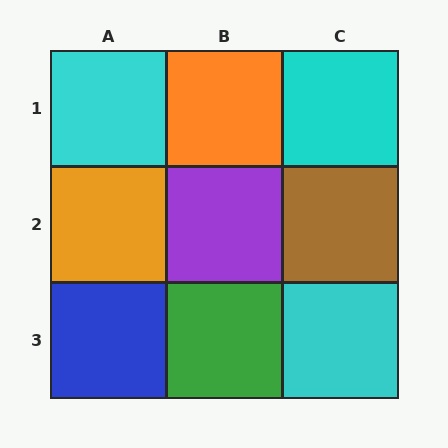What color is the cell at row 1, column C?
Cyan.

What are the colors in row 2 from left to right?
Orange, purple, brown.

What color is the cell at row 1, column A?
Cyan.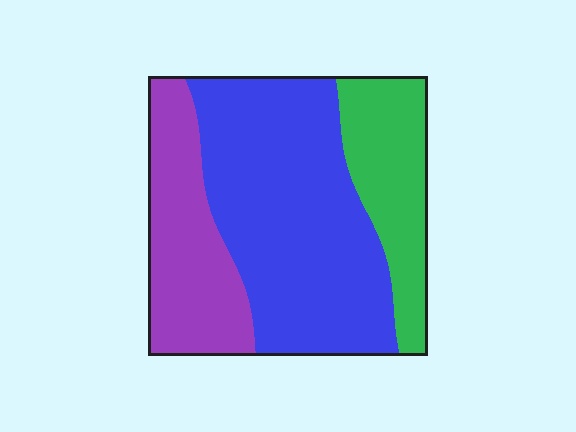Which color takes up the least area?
Green, at roughly 20%.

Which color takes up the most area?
Blue, at roughly 55%.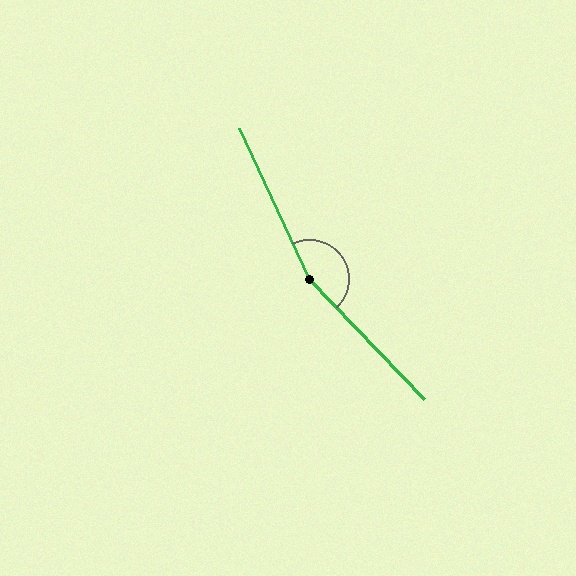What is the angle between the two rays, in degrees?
Approximately 161 degrees.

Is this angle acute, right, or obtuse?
It is obtuse.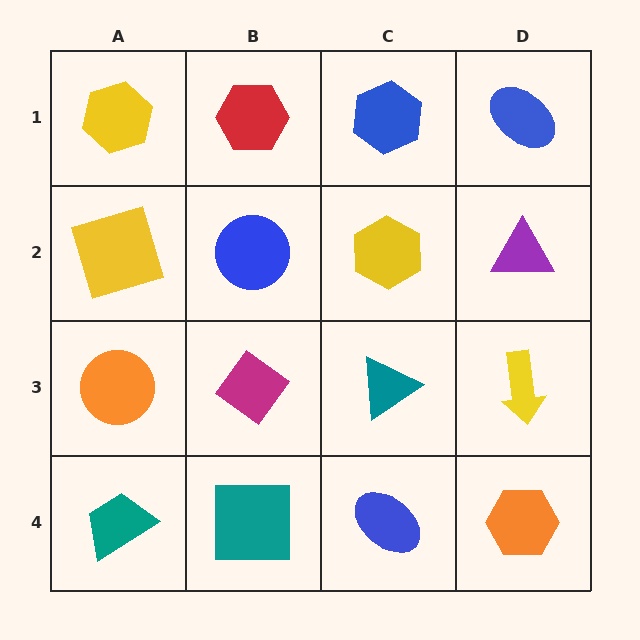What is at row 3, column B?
A magenta diamond.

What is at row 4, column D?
An orange hexagon.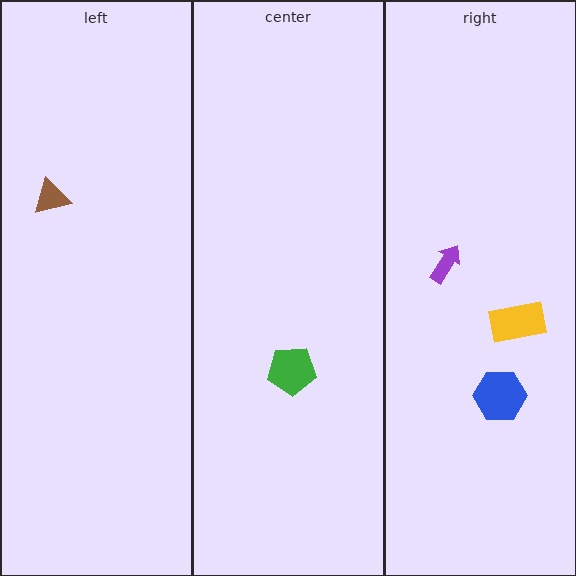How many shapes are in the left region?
1.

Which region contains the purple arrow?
The right region.